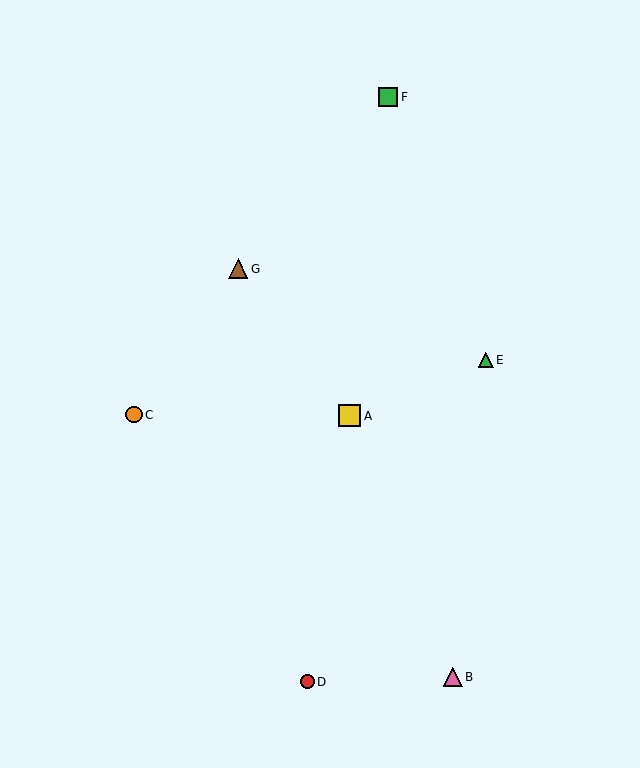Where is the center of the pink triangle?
The center of the pink triangle is at (453, 677).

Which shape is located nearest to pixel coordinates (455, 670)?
The pink triangle (labeled B) at (453, 677) is nearest to that location.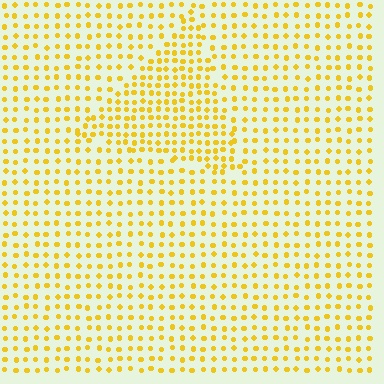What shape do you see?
I see a triangle.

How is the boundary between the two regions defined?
The boundary is defined by a change in element density (approximately 1.6x ratio). All elements are the same color, size, and shape.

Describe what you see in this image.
The image contains small yellow elements arranged at two different densities. A triangle-shaped region is visible where the elements are more densely packed than the surrounding area.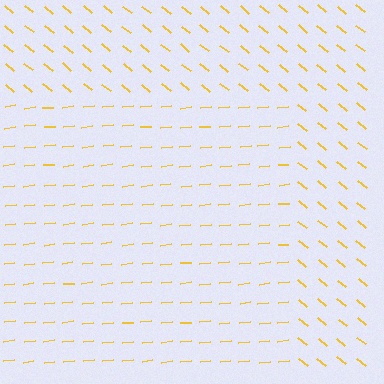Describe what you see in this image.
The image is filled with small yellow line segments. A rectangle region in the image has lines oriented differently from the surrounding lines, creating a visible texture boundary.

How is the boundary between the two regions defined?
The boundary is defined purely by a change in line orientation (approximately 45 degrees difference). All lines are the same color and thickness.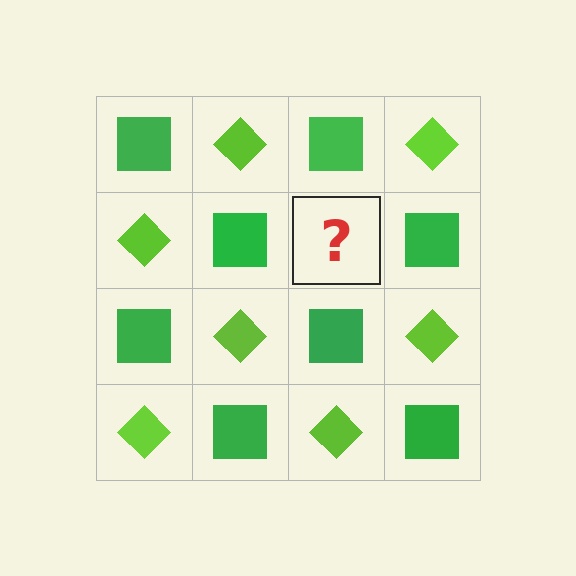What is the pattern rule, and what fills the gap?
The rule is that it alternates green square and lime diamond in a checkerboard pattern. The gap should be filled with a lime diamond.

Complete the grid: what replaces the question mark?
The question mark should be replaced with a lime diamond.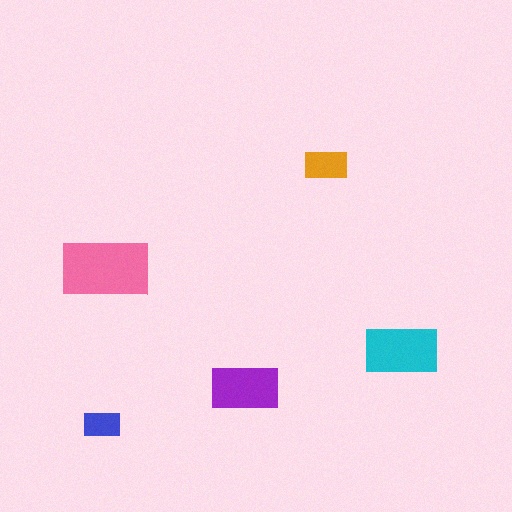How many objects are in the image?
There are 5 objects in the image.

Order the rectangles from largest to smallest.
the pink one, the cyan one, the purple one, the orange one, the blue one.